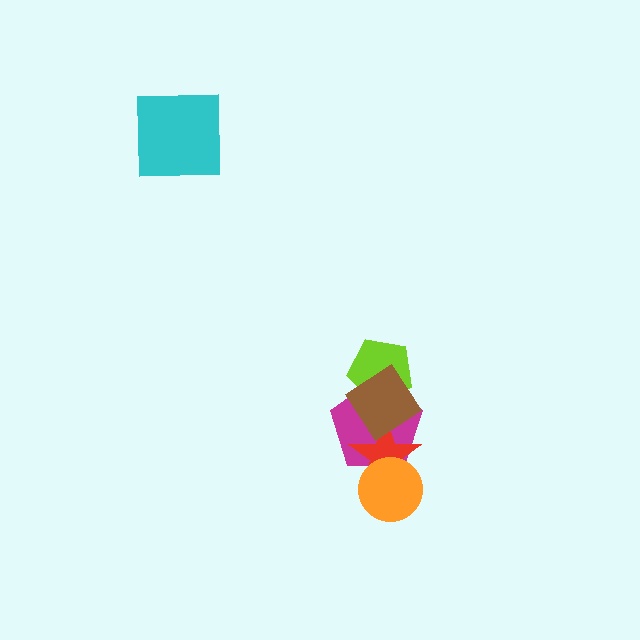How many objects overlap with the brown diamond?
3 objects overlap with the brown diamond.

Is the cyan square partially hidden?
No, no other shape covers it.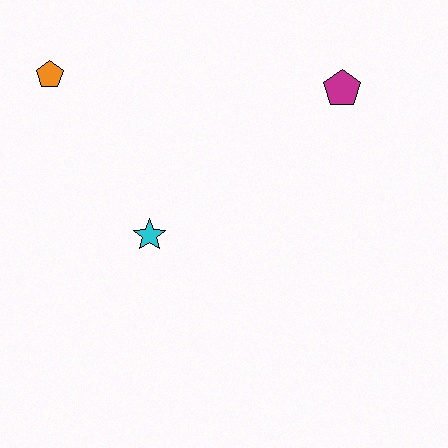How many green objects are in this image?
There are no green objects.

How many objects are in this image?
There are 3 objects.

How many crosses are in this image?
There are no crosses.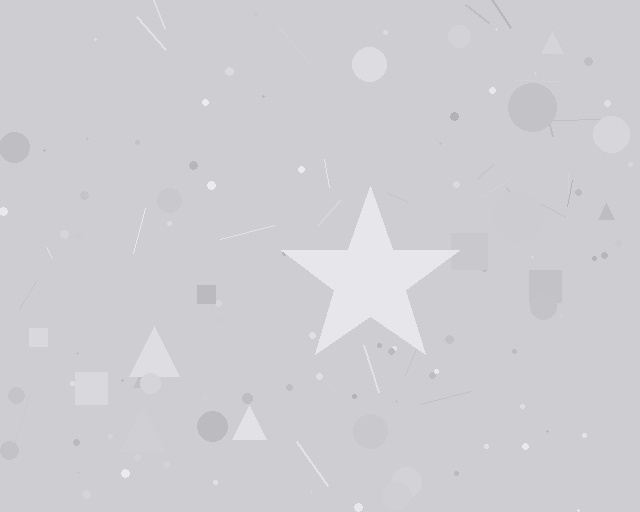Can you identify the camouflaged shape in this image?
The camouflaged shape is a star.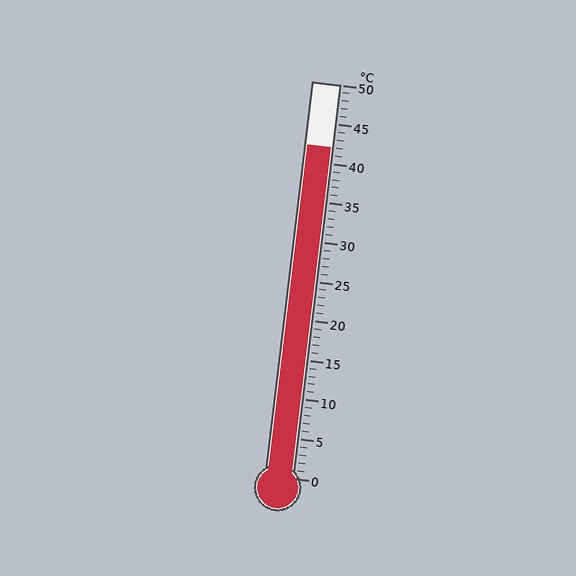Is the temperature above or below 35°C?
The temperature is above 35°C.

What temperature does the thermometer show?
The thermometer shows approximately 42°C.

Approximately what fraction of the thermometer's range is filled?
The thermometer is filled to approximately 85% of its range.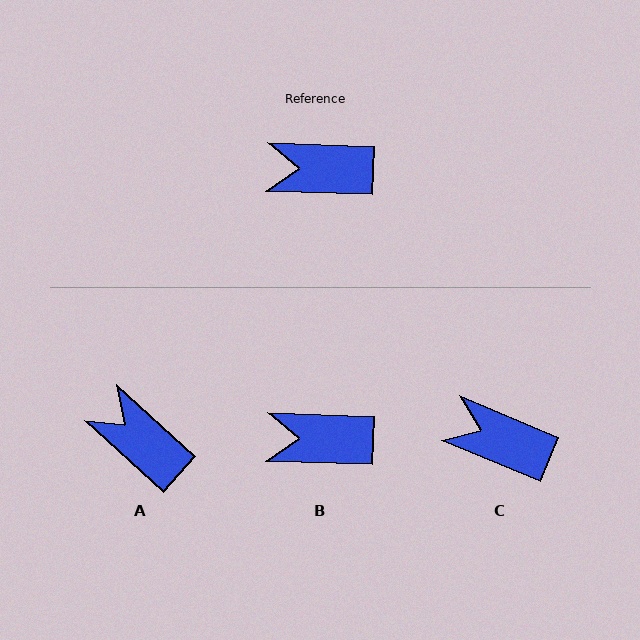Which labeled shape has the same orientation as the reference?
B.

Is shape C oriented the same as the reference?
No, it is off by about 21 degrees.